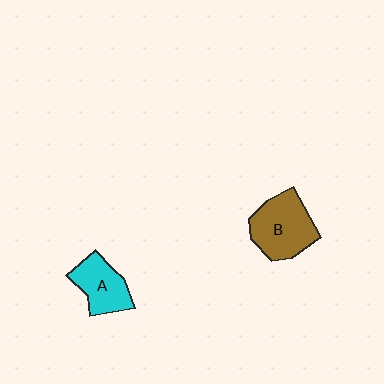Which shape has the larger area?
Shape B (brown).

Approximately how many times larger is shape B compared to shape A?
Approximately 1.4 times.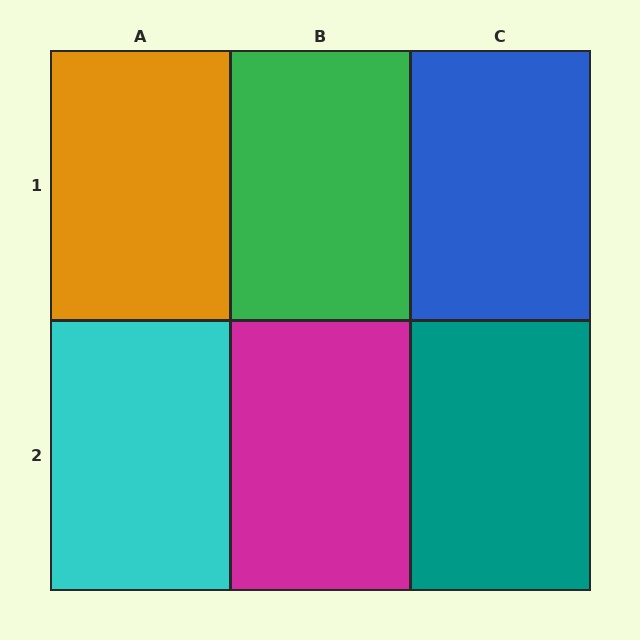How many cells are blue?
1 cell is blue.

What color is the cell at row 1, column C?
Blue.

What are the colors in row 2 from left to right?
Cyan, magenta, teal.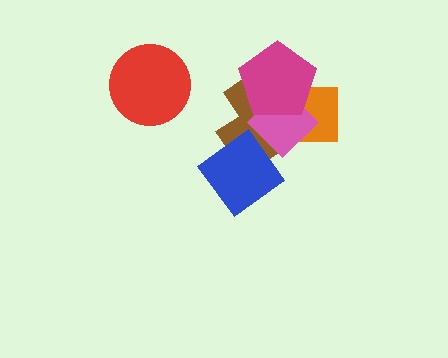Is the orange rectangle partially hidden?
Yes, it is partially covered by another shape.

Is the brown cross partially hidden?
Yes, it is partially covered by another shape.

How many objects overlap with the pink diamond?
4 objects overlap with the pink diamond.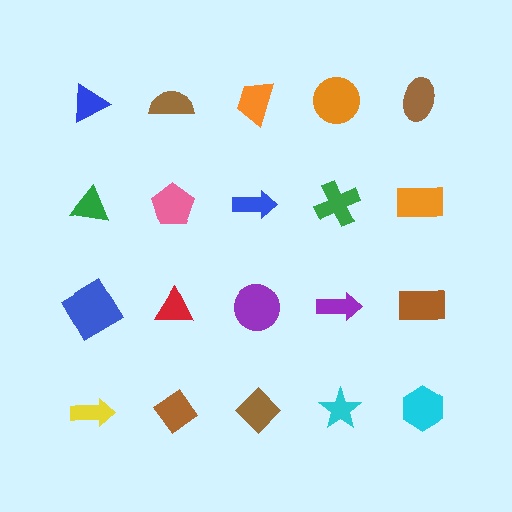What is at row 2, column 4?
A green cross.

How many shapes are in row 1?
5 shapes.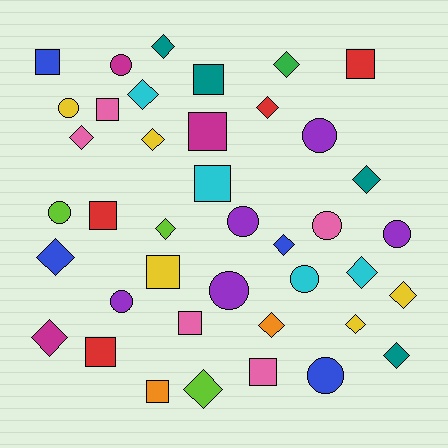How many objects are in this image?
There are 40 objects.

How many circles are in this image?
There are 11 circles.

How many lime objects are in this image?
There are 3 lime objects.